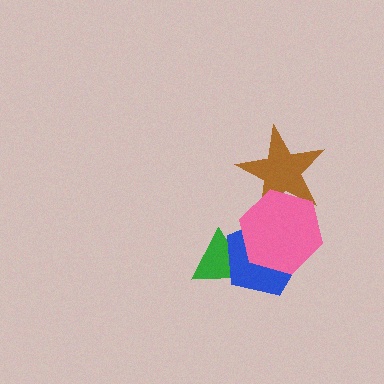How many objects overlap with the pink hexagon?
3 objects overlap with the pink hexagon.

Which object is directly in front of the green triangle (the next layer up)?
The blue pentagon is directly in front of the green triangle.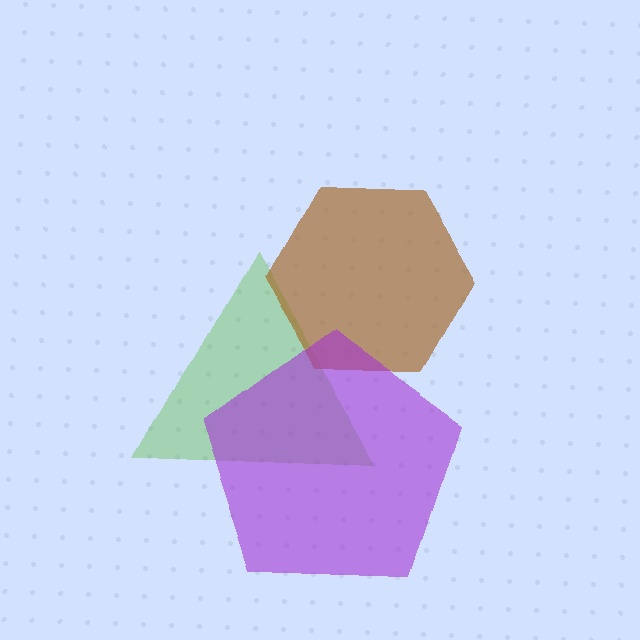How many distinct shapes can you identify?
There are 3 distinct shapes: a lime triangle, a brown hexagon, a purple pentagon.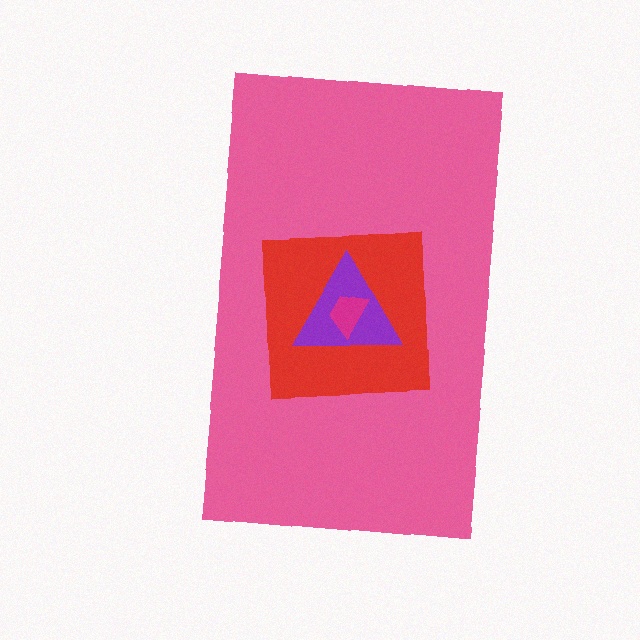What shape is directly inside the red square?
The purple triangle.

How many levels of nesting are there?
4.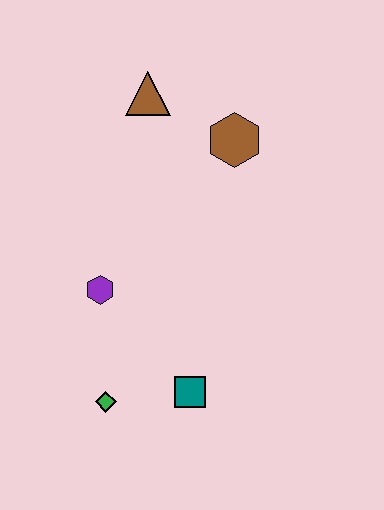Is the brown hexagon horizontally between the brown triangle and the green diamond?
No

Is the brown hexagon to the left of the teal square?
No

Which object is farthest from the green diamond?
The brown triangle is farthest from the green diamond.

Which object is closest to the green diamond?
The teal square is closest to the green diamond.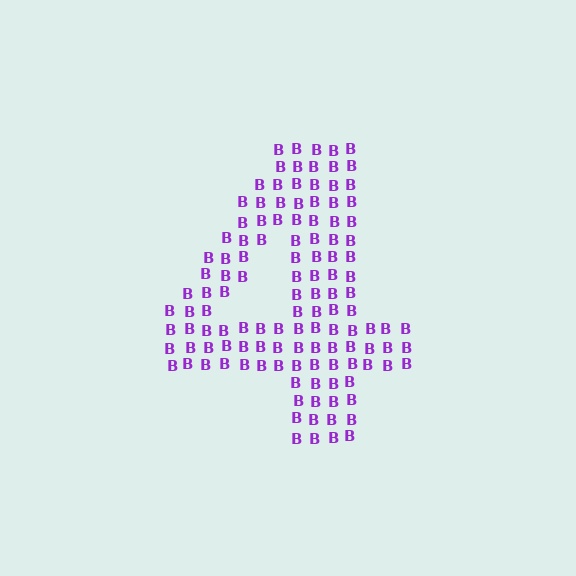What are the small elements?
The small elements are letter B's.